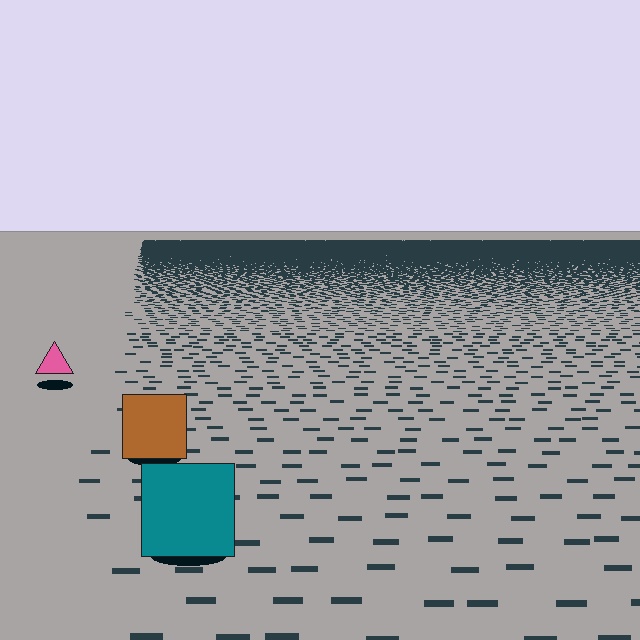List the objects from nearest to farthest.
From nearest to farthest: the teal square, the brown square, the pink triangle.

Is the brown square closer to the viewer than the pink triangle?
Yes. The brown square is closer — you can tell from the texture gradient: the ground texture is coarser near it.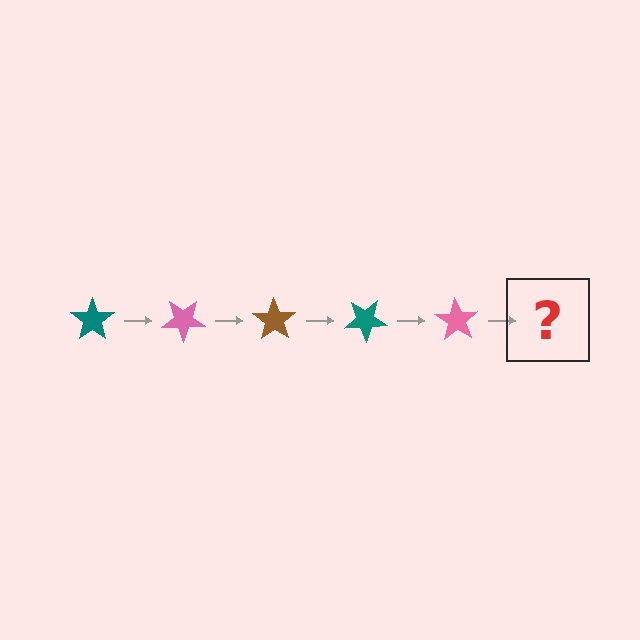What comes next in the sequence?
The next element should be a brown star, rotated 175 degrees from the start.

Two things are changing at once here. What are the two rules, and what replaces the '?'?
The two rules are that it rotates 35 degrees each step and the color cycles through teal, pink, and brown. The '?' should be a brown star, rotated 175 degrees from the start.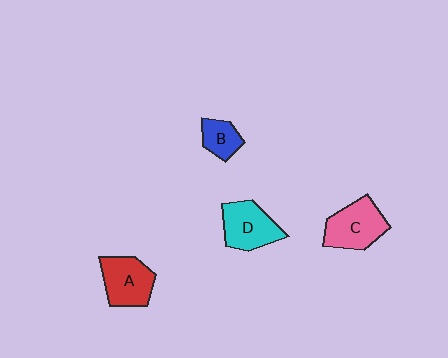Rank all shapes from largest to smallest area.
From largest to smallest: C (pink), A (red), D (cyan), B (blue).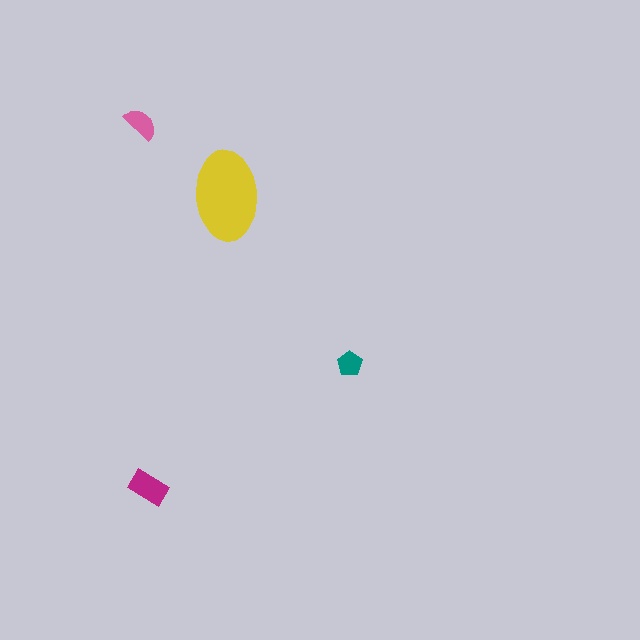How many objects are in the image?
There are 4 objects in the image.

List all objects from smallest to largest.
The teal pentagon, the pink semicircle, the magenta rectangle, the yellow ellipse.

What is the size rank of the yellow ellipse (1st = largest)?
1st.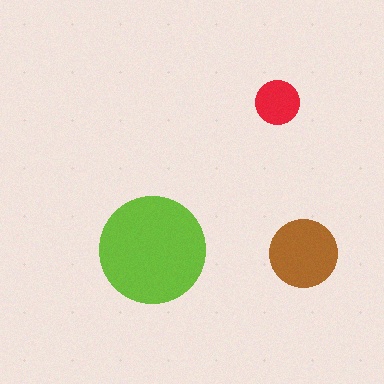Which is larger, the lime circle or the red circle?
The lime one.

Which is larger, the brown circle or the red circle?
The brown one.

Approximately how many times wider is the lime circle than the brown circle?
About 1.5 times wider.